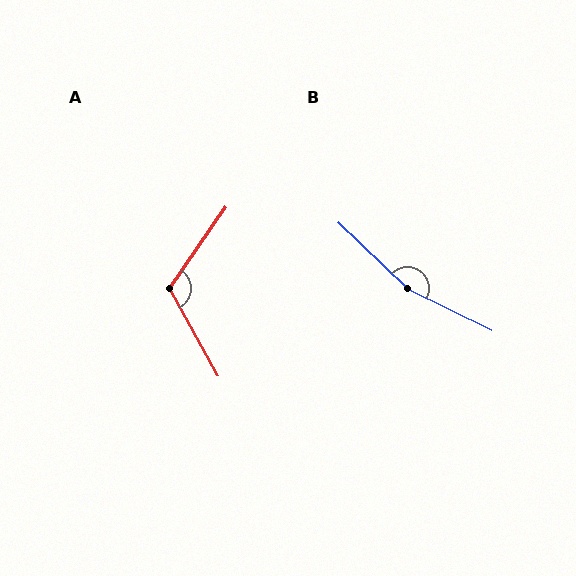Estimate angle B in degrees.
Approximately 162 degrees.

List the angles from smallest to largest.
A (116°), B (162°).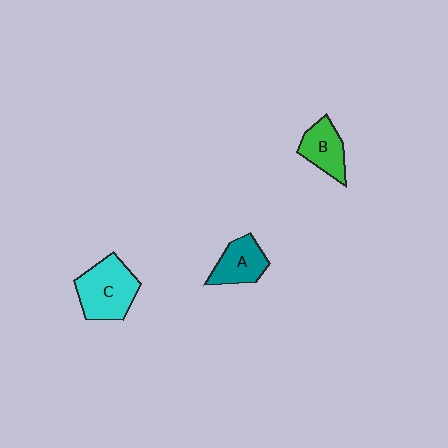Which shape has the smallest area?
Shape B (green).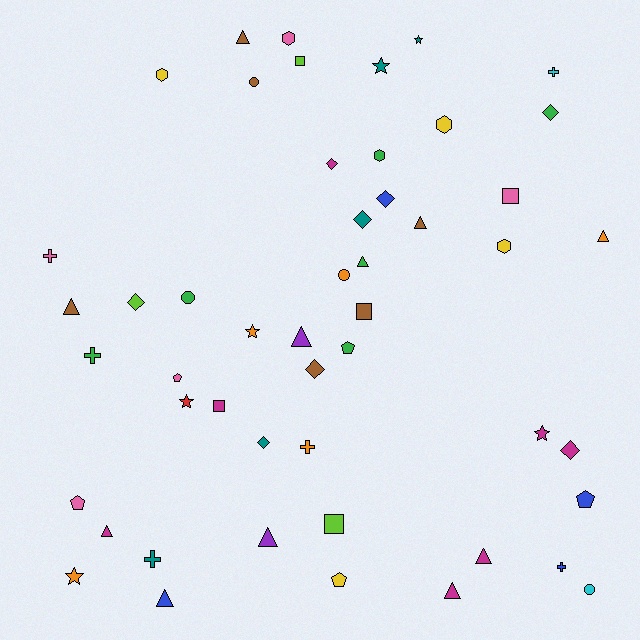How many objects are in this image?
There are 50 objects.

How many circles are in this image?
There are 4 circles.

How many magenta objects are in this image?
There are 7 magenta objects.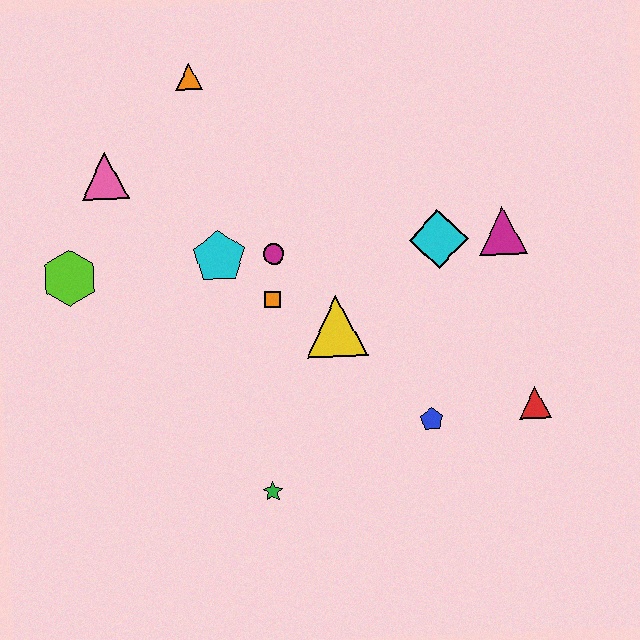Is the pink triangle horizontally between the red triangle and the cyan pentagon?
No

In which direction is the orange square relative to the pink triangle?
The orange square is to the right of the pink triangle.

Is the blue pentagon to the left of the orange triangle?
No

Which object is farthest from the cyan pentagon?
The red triangle is farthest from the cyan pentagon.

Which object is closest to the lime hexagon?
The pink triangle is closest to the lime hexagon.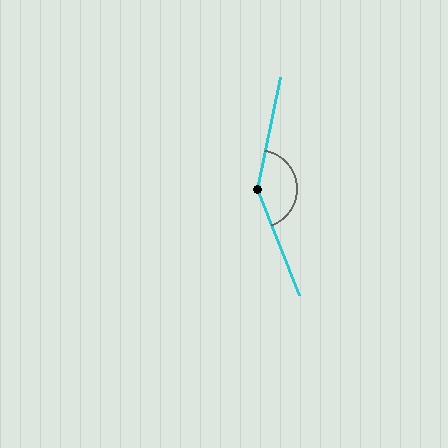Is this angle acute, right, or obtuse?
It is obtuse.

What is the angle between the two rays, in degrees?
Approximately 147 degrees.